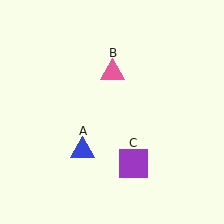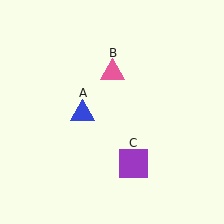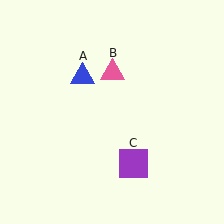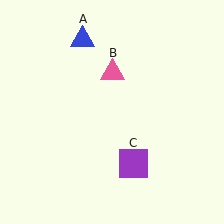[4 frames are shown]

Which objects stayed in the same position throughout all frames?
Pink triangle (object B) and purple square (object C) remained stationary.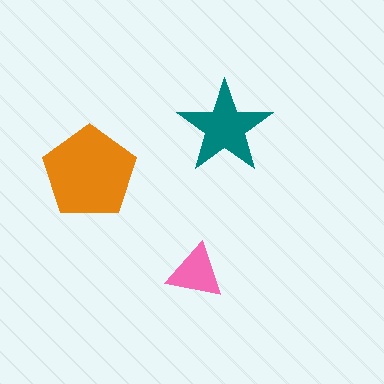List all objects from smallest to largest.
The pink triangle, the teal star, the orange pentagon.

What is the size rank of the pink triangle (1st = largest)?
3rd.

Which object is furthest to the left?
The orange pentagon is leftmost.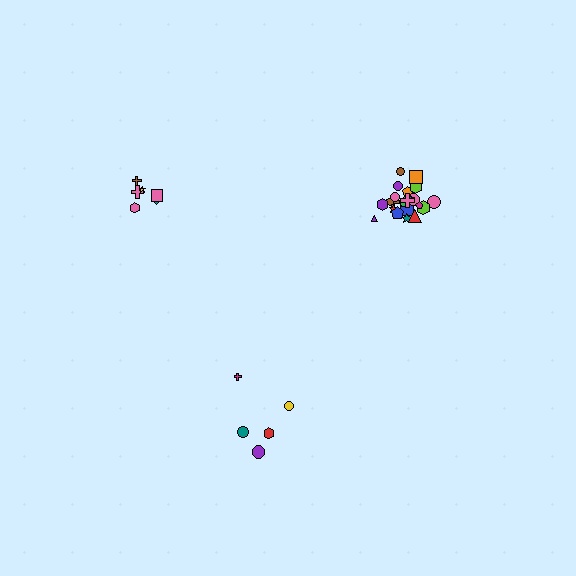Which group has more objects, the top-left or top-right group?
The top-right group.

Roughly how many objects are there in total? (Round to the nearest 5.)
Roughly 35 objects in total.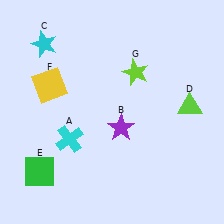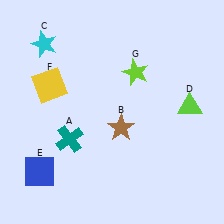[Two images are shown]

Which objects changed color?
A changed from cyan to teal. B changed from purple to brown. E changed from green to blue.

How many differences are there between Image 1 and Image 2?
There are 3 differences between the two images.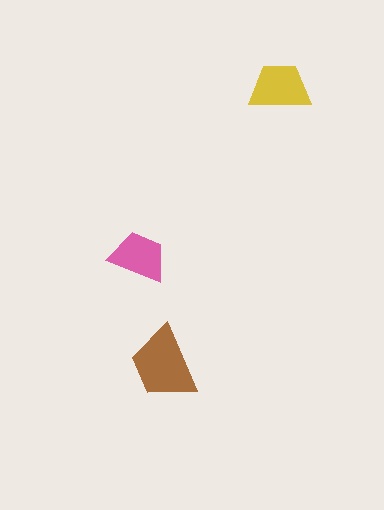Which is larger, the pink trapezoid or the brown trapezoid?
The brown one.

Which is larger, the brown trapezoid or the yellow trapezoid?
The brown one.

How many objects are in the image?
There are 3 objects in the image.